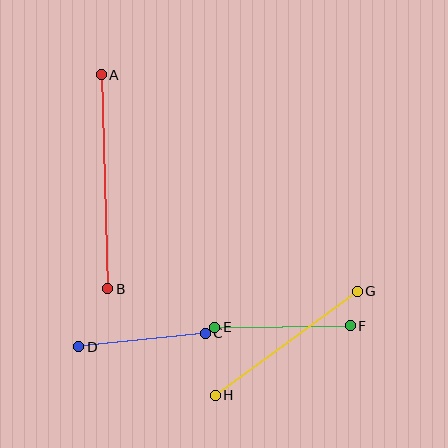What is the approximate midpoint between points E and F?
The midpoint is at approximately (283, 326) pixels.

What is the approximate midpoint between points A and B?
The midpoint is at approximately (104, 182) pixels.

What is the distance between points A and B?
The distance is approximately 214 pixels.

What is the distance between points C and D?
The distance is approximately 127 pixels.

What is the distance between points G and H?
The distance is approximately 176 pixels.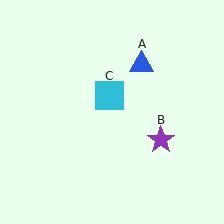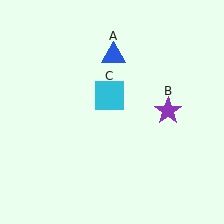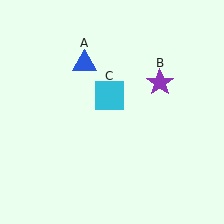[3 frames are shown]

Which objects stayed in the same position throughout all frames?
Cyan square (object C) remained stationary.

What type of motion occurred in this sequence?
The blue triangle (object A), purple star (object B) rotated counterclockwise around the center of the scene.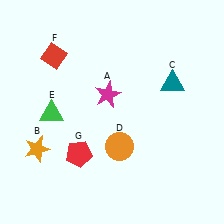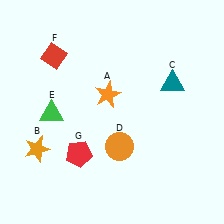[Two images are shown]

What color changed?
The star (A) changed from magenta in Image 1 to orange in Image 2.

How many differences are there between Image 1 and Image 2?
There is 1 difference between the two images.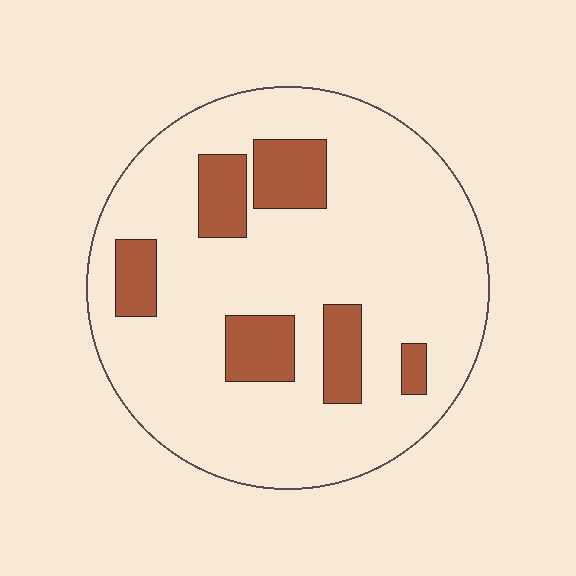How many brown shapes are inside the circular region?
6.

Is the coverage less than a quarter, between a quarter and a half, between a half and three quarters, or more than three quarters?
Less than a quarter.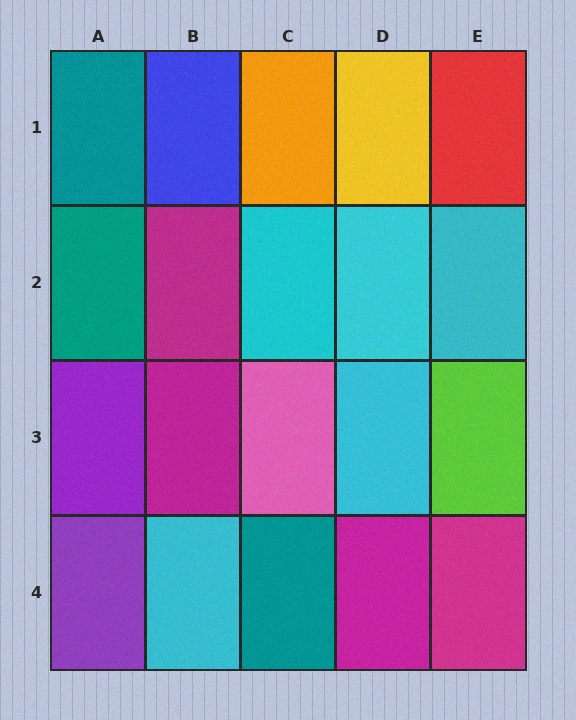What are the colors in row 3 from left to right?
Purple, magenta, pink, cyan, lime.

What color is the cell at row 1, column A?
Teal.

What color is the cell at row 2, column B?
Magenta.